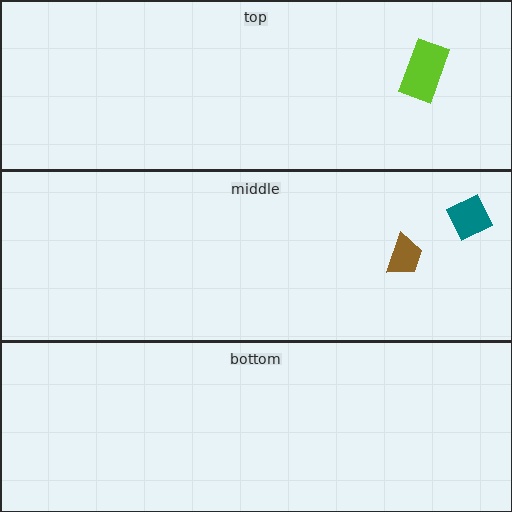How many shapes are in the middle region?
2.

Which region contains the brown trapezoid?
The middle region.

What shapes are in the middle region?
The teal diamond, the brown trapezoid.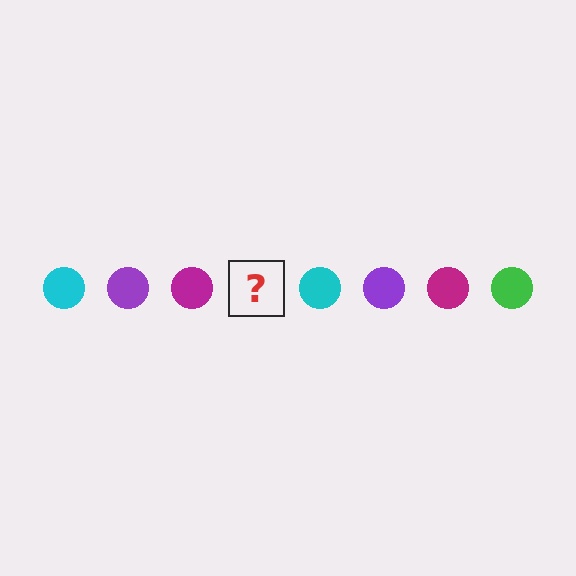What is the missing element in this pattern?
The missing element is a green circle.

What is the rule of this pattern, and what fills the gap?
The rule is that the pattern cycles through cyan, purple, magenta, green circles. The gap should be filled with a green circle.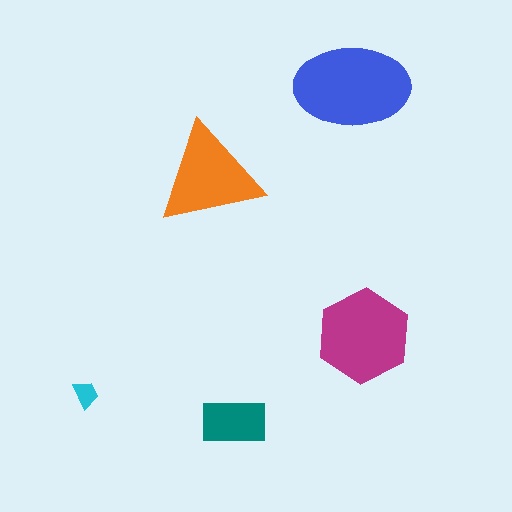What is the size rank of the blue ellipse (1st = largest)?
1st.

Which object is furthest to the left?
The cyan trapezoid is leftmost.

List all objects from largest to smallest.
The blue ellipse, the magenta hexagon, the orange triangle, the teal rectangle, the cyan trapezoid.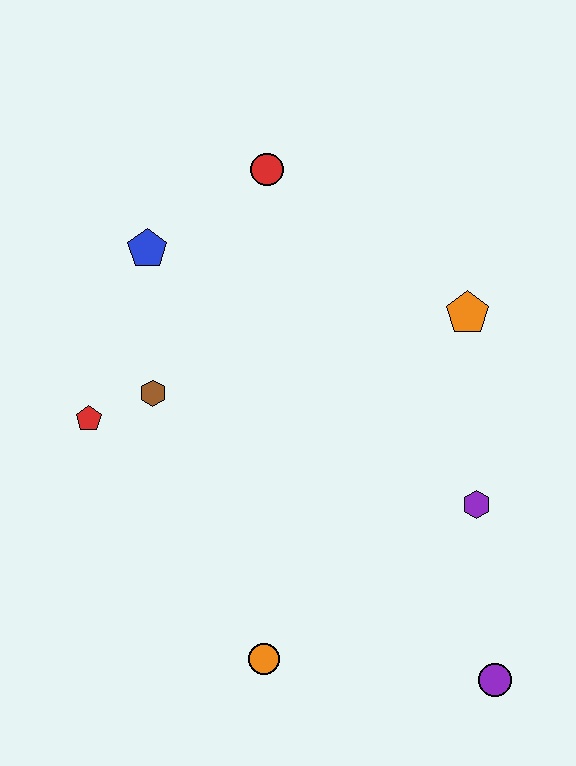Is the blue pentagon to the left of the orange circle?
Yes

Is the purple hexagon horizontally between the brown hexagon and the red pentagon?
No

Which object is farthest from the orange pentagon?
The orange circle is farthest from the orange pentagon.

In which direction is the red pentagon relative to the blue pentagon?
The red pentagon is below the blue pentagon.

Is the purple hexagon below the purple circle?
No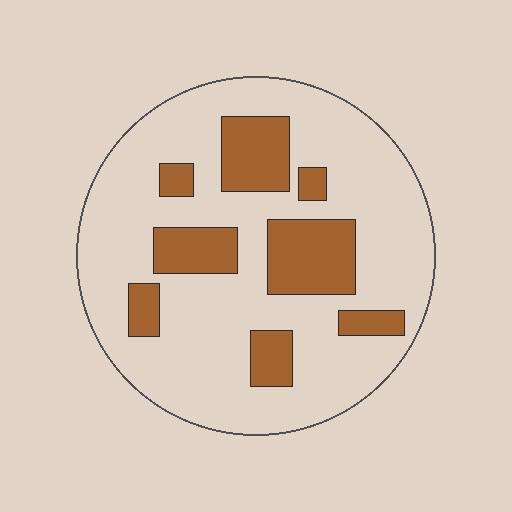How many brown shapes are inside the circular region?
8.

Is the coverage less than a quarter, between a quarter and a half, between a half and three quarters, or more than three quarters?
Less than a quarter.